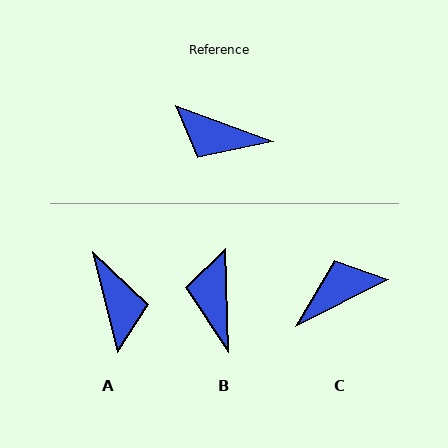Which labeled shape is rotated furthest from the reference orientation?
C, about 133 degrees away.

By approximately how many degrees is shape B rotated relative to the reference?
Approximately 68 degrees clockwise.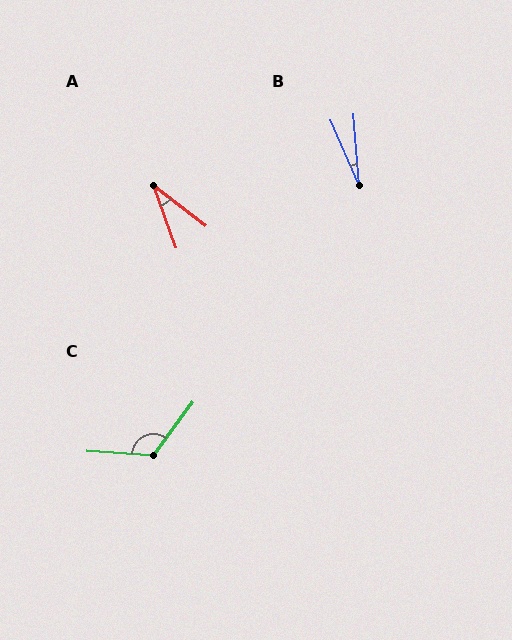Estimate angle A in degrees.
Approximately 32 degrees.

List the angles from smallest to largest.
B (19°), A (32°), C (123°).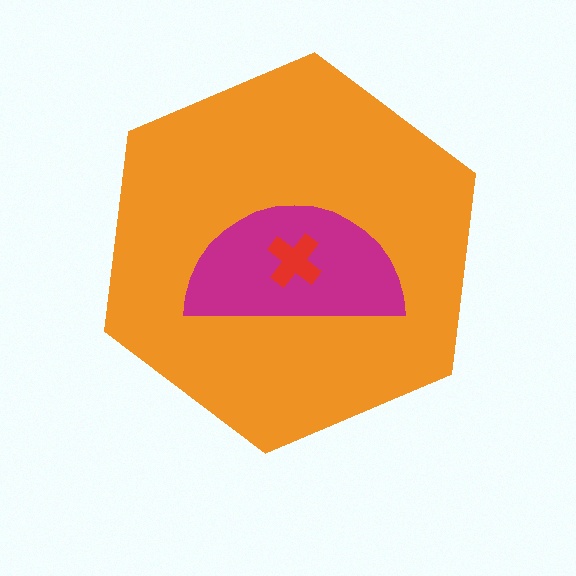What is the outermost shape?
The orange hexagon.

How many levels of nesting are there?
3.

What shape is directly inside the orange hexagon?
The magenta semicircle.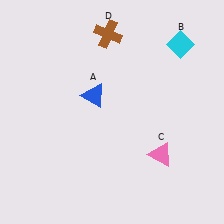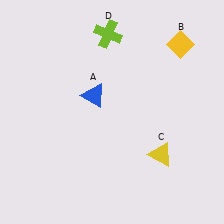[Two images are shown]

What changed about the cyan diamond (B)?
In Image 1, B is cyan. In Image 2, it changed to yellow.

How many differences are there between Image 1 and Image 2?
There are 3 differences between the two images.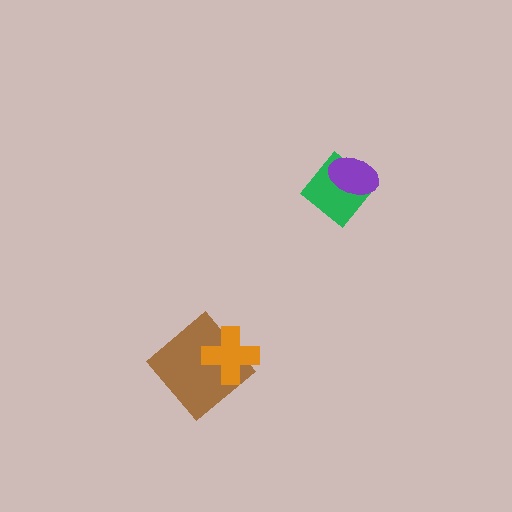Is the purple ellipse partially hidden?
No, no other shape covers it.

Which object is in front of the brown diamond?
The orange cross is in front of the brown diamond.